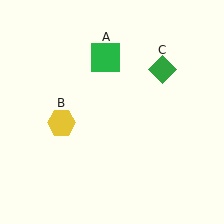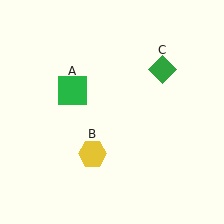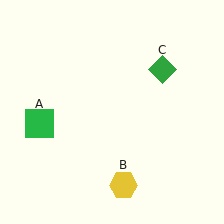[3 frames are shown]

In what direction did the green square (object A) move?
The green square (object A) moved down and to the left.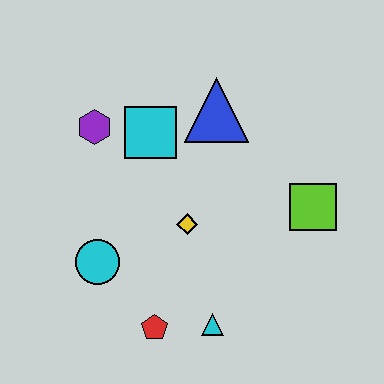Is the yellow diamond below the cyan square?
Yes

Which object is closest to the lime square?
The yellow diamond is closest to the lime square.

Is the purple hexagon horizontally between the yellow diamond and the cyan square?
No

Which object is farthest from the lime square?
The purple hexagon is farthest from the lime square.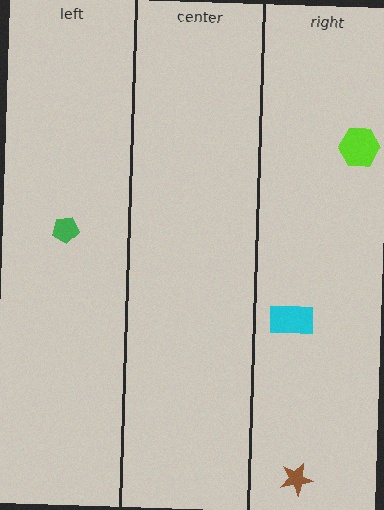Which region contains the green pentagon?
The left region.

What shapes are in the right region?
The brown star, the cyan rectangle, the lime hexagon.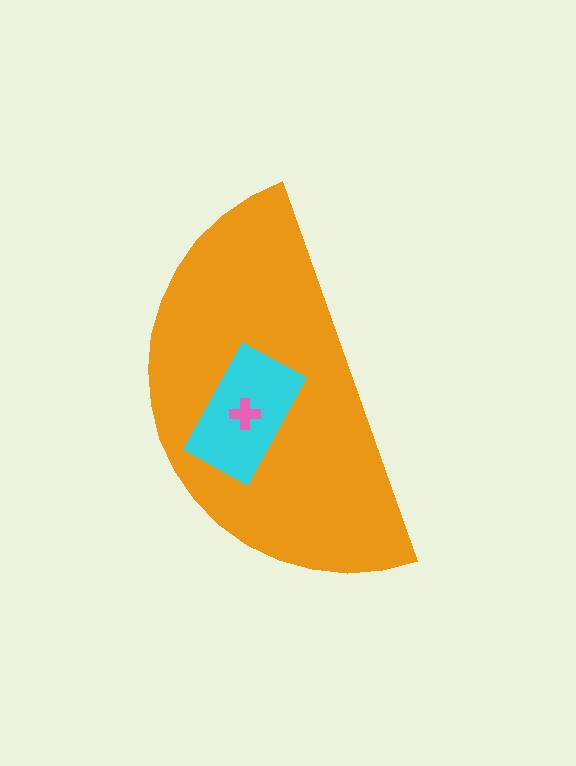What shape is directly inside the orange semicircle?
The cyan rectangle.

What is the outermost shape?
The orange semicircle.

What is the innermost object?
The pink cross.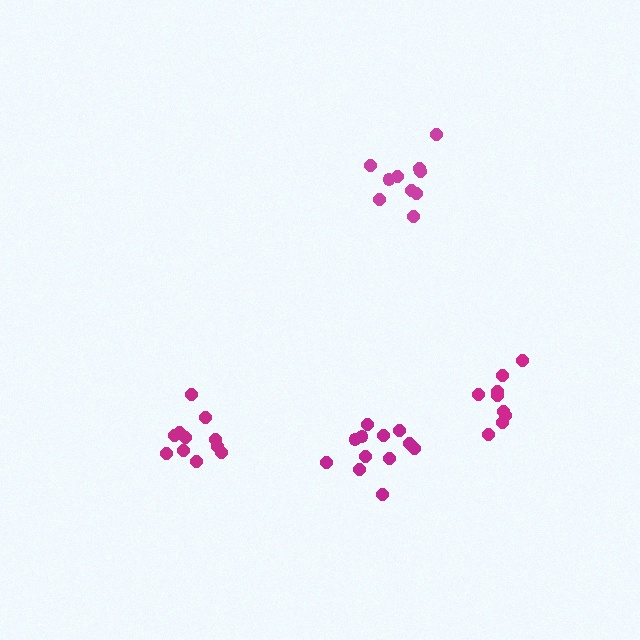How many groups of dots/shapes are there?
There are 4 groups.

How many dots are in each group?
Group 1: 11 dots, Group 2: 9 dots, Group 3: 12 dots, Group 4: 10 dots (42 total).